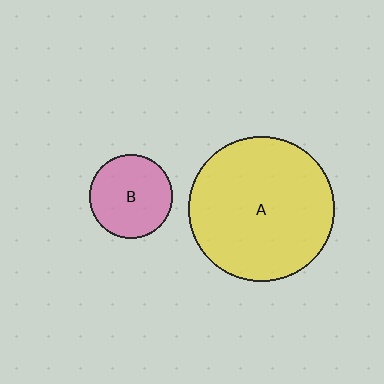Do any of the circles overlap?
No, none of the circles overlap.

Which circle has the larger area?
Circle A (yellow).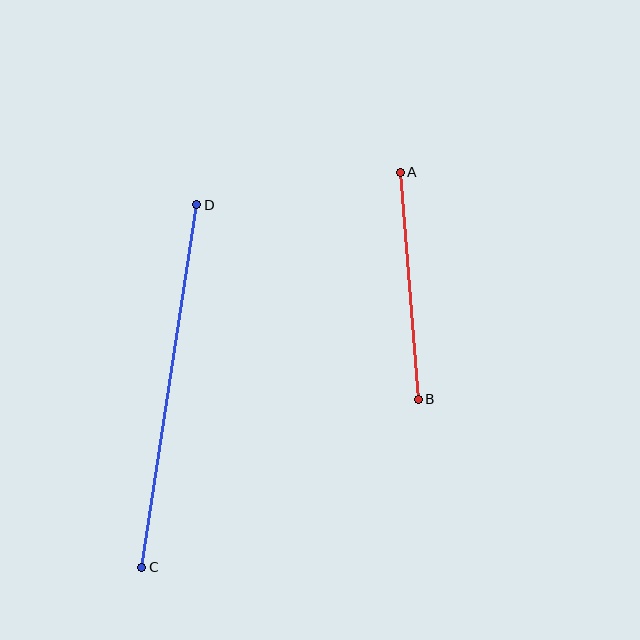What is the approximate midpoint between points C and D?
The midpoint is at approximately (169, 386) pixels.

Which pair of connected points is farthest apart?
Points C and D are farthest apart.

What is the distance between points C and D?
The distance is approximately 367 pixels.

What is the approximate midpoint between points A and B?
The midpoint is at approximately (409, 286) pixels.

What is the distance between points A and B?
The distance is approximately 228 pixels.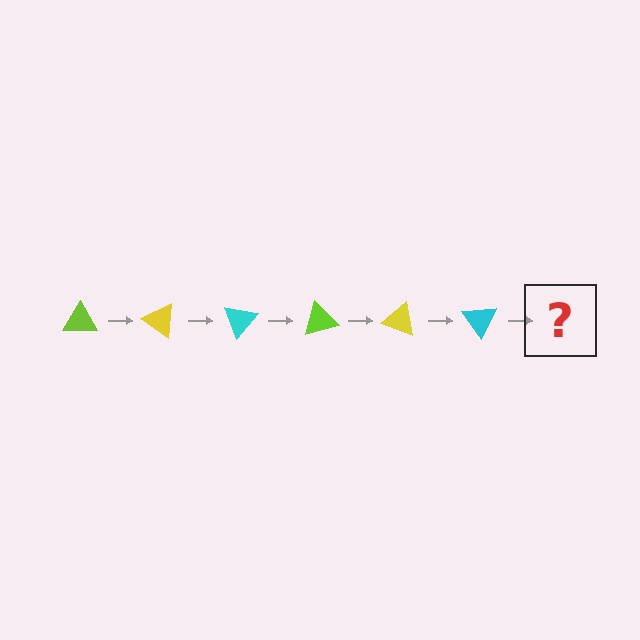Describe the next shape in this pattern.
It should be a lime triangle, rotated 210 degrees from the start.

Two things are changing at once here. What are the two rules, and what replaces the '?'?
The two rules are that it rotates 35 degrees each step and the color cycles through lime, yellow, and cyan. The '?' should be a lime triangle, rotated 210 degrees from the start.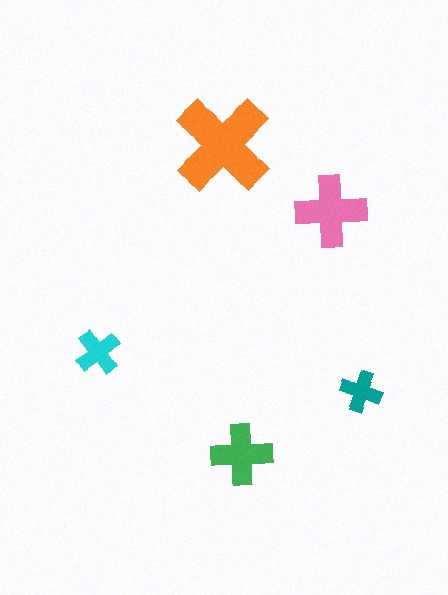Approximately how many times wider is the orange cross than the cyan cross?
About 2 times wider.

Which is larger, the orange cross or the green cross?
The orange one.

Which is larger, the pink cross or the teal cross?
The pink one.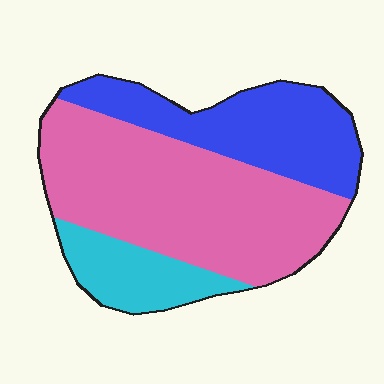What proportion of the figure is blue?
Blue covers 30% of the figure.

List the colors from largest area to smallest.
From largest to smallest: pink, blue, cyan.